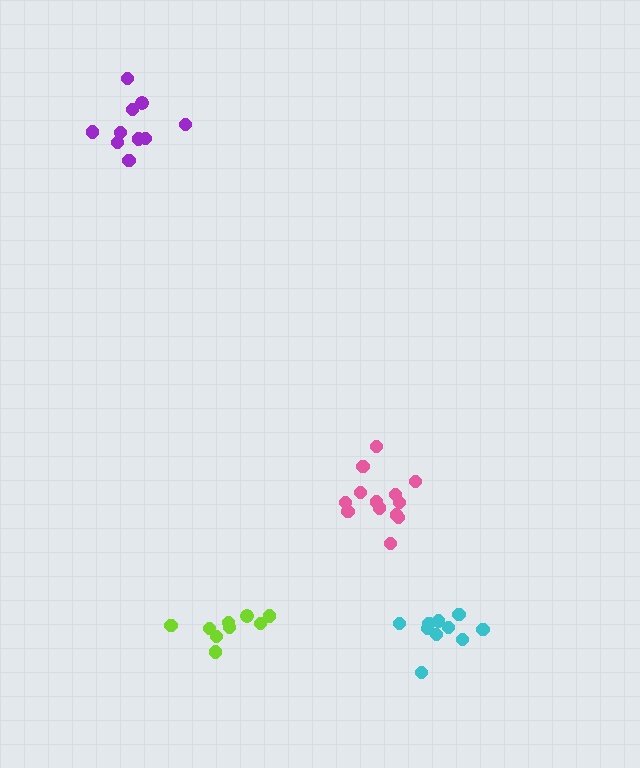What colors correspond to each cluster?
The clusters are colored: lime, pink, purple, cyan.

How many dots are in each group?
Group 1: 9 dots, Group 2: 13 dots, Group 3: 10 dots, Group 4: 11 dots (43 total).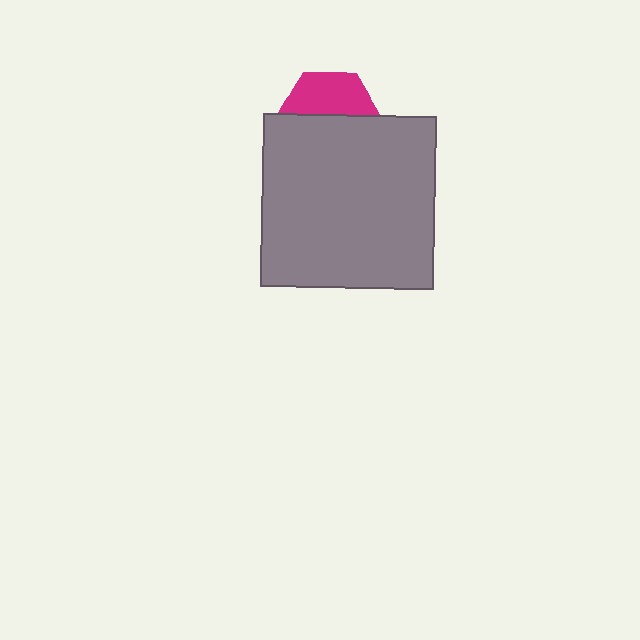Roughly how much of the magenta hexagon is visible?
A small part of it is visible (roughly 43%).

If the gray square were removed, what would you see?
You would see the complete magenta hexagon.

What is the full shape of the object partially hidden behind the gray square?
The partially hidden object is a magenta hexagon.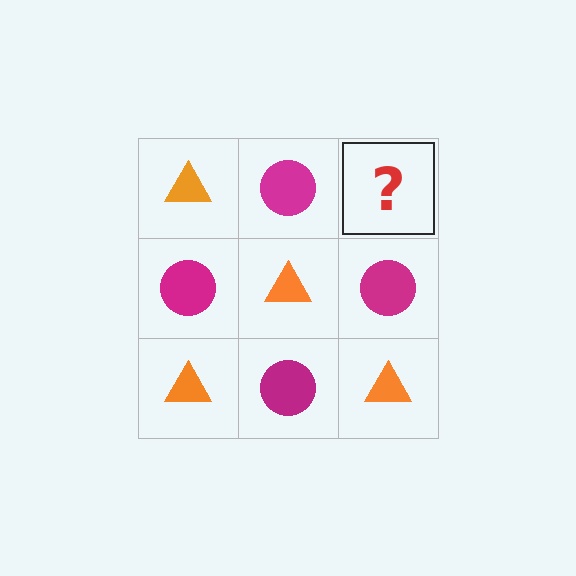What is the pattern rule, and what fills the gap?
The rule is that it alternates orange triangle and magenta circle in a checkerboard pattern. The gap should be filled with an orange triangle.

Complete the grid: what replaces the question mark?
The question mark should be replaced with an orange triangle.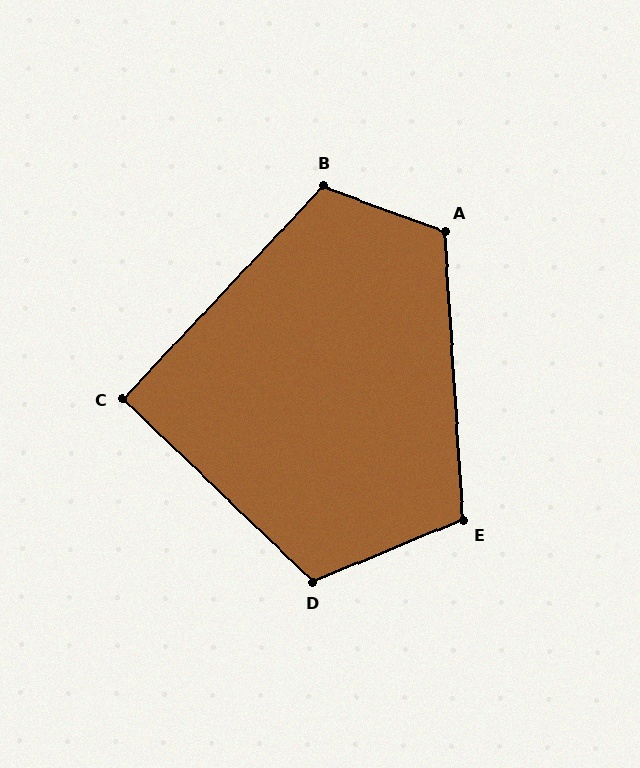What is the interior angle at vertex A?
Approximately 114 degrees (obtuse).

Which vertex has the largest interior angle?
D, at approximately 114 degrees.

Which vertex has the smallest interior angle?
C, at approximately 91 degrees.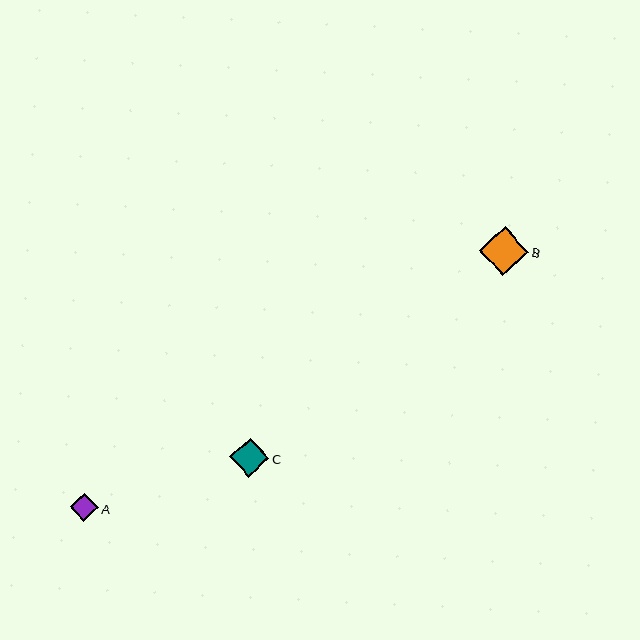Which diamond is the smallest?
Diamond A is the smallest with a size of approximately 28 pixels.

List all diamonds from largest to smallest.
From largest to smallest: B, C, A.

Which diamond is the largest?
Diamond B is the largest with a size of approximately 49 pixels.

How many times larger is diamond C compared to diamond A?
Diamond C is approximately 1.4 times the size of diamond A.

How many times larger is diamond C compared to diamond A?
Diamond C is approximately 1.4 times the size of diamond A.